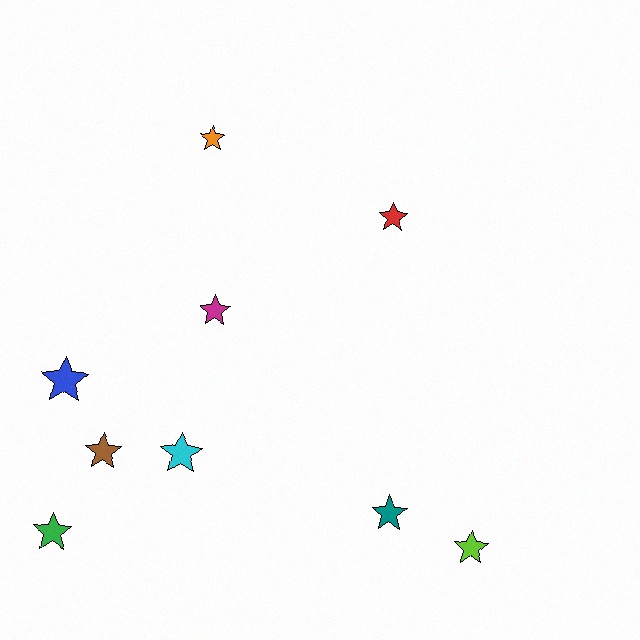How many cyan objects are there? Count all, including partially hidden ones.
There is 1 cyan object.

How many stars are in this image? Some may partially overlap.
There are 9 stars.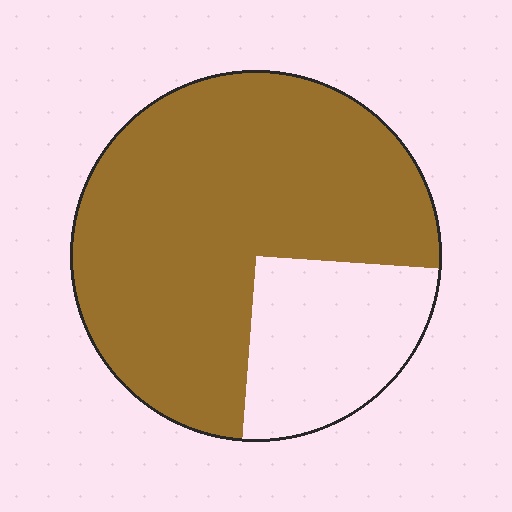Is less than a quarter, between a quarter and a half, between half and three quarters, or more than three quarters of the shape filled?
Between half and three quarters.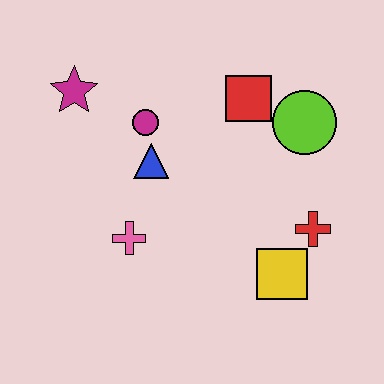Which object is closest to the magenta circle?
The blue triangle is closest to the magenta circle.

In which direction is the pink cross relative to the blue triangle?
The pink cross is below the blue triangle.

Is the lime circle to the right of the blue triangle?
Yes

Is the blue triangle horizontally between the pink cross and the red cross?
Yes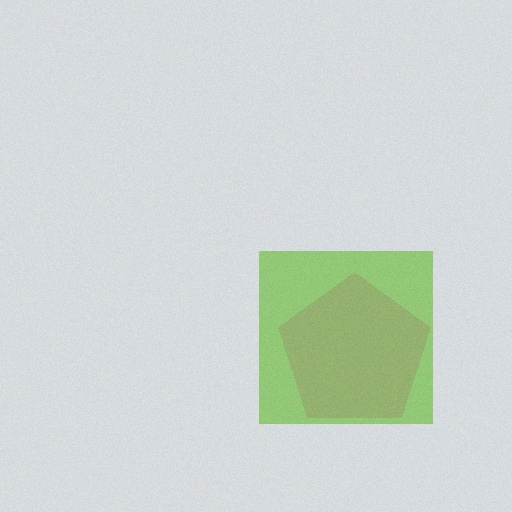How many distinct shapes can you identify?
There are 2 distinct shapes: a pink pentagon, a lime square.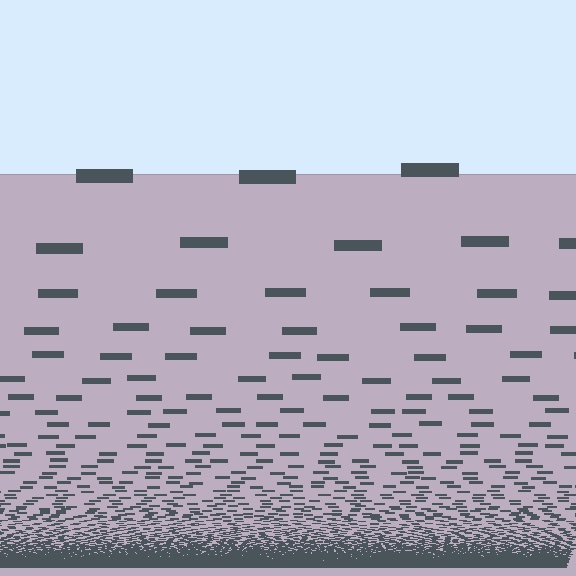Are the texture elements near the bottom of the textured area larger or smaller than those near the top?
Smaller. The gradient is inverted — elements near the bottom are smaller and denser.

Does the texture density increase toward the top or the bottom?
Density increases toward the bottom.